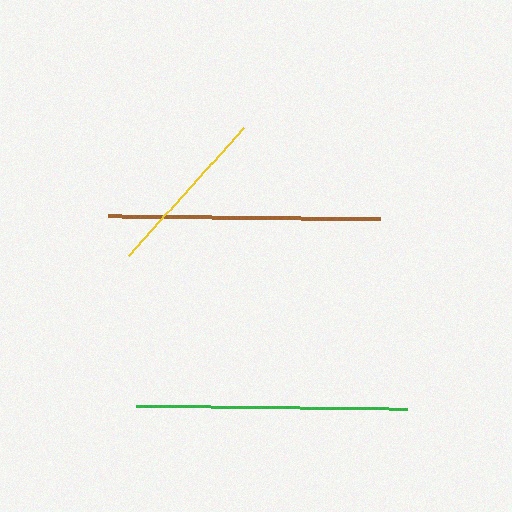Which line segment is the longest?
The brown line is the longest at approximately 272 pixels.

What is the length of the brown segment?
The brown segment is approximately 272 pixels long.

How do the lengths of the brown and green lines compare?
The brown and green lines are approximately the same length.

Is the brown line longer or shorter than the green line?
The brown line is longer than the green line.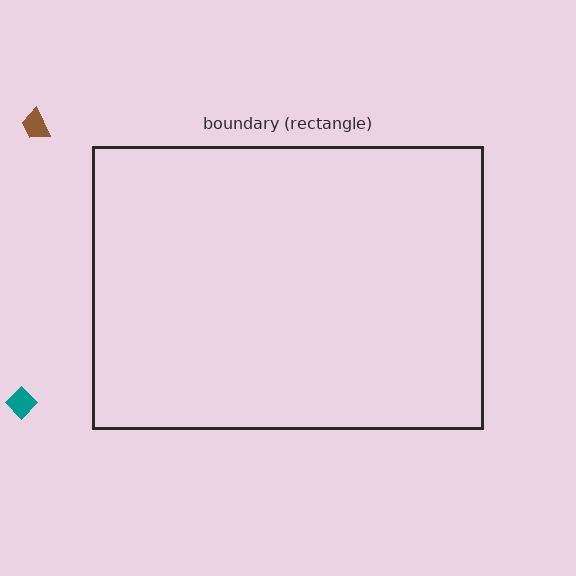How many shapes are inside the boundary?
0 inside, 2 outside.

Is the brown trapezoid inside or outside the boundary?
Outside.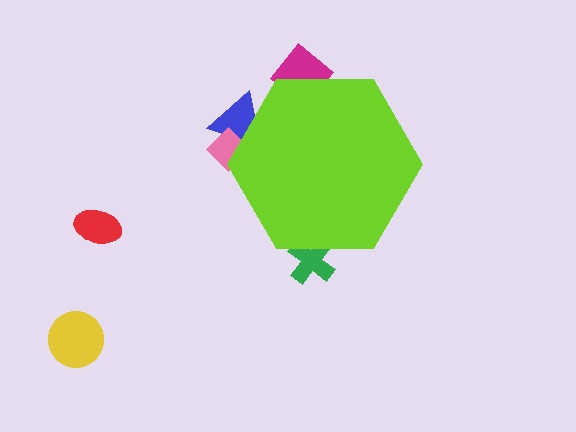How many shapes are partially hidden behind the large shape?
4 shapes are partially hidden.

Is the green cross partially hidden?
Yes, the green cross is partially hidden behind the lime hexagon.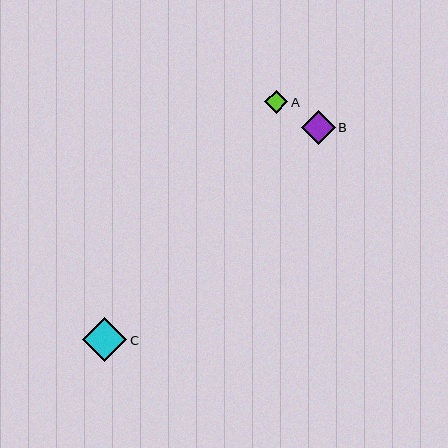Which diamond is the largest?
Diamond C is the largest with a size of approximately 44 pixels.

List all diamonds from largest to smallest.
From largest to smallest: C, B, A.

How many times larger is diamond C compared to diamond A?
Diamond C is approximately 1.9 times the size of diamond A.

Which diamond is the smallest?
Diamond A is the smallest with a size of approximately 23 pixels.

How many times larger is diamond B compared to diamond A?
Diamond B is approximately 1.5 times the size of diamond A.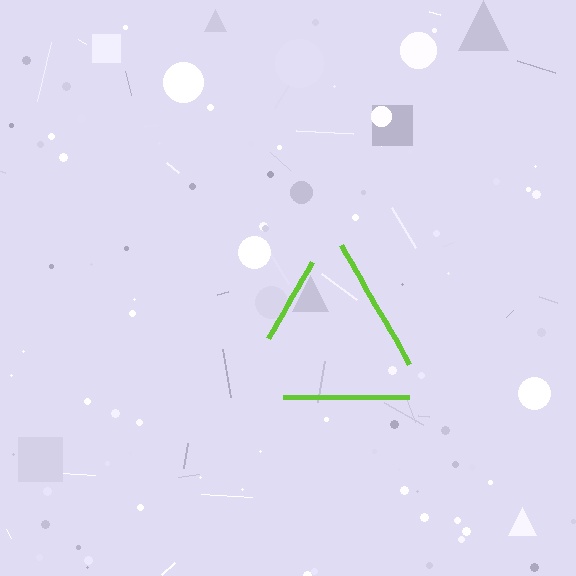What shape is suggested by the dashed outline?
The dashed outline suggests a triangle.